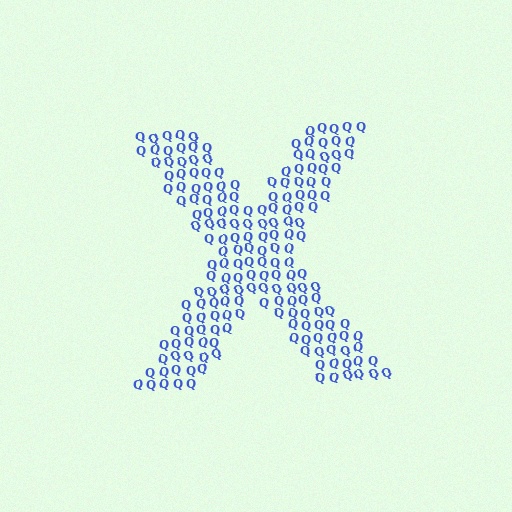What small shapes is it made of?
It is made of small letter Q's.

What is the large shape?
The large shape is the letter X.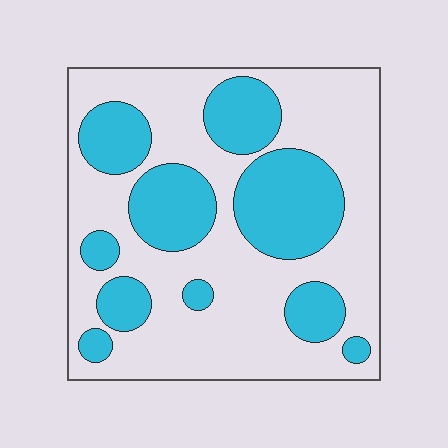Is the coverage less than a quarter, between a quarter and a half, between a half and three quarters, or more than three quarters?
Between a quarter and a half.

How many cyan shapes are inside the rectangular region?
10.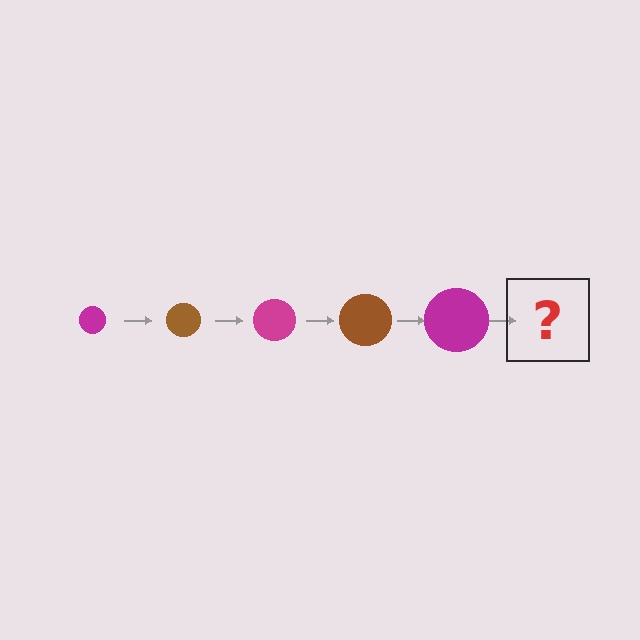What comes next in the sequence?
The next element should be a brown circle, larger than the previous one.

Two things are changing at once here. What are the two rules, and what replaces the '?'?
The two rules are that the circle grows larger each step and the color cycles through magenta and brown. The '?' should be a brown circle, larger than the previous one.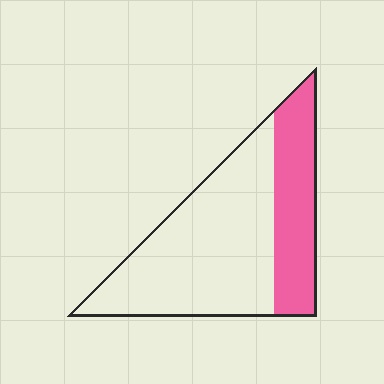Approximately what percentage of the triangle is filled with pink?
Approximately 30%.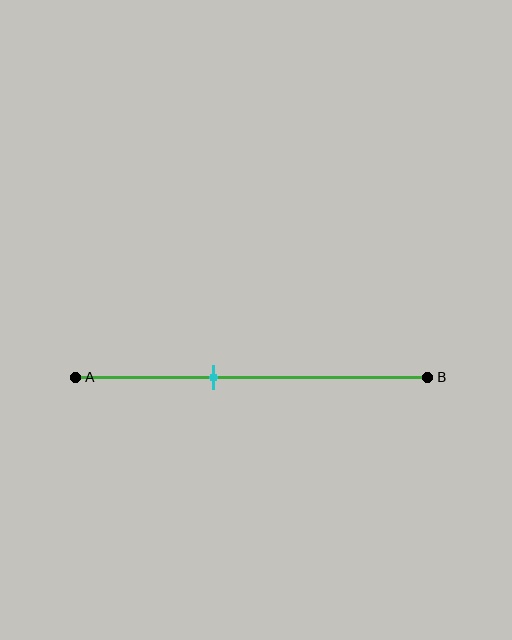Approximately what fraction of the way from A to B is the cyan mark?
The cyan mark is approximately 40% of the way from A to B.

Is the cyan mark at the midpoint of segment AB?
No, the mark is at about 40% from A, not at the 50% midpoint.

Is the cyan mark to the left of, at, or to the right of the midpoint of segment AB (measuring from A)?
The cyan mark is to the left of the midpoint of segment AB.